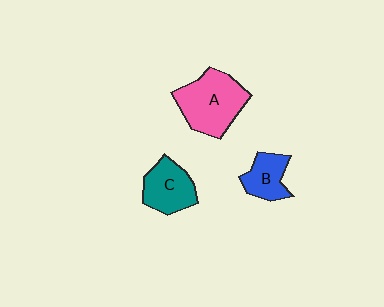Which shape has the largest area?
Shape A (pink).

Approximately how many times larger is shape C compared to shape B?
Approximately 1.3 times.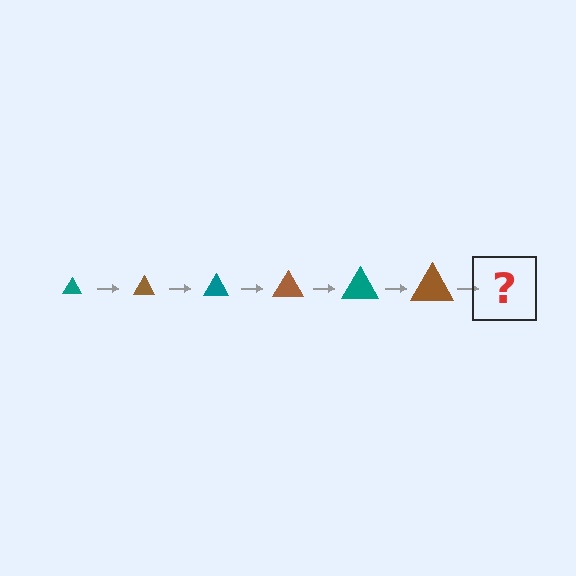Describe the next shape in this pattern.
It should be a teal triangle, larger than the previous one.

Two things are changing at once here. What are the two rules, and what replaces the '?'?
The two rules are that the triangle grows larger each step and the color cycles through teal and brown. The '?' should be a teal triangle, larger than the previous one.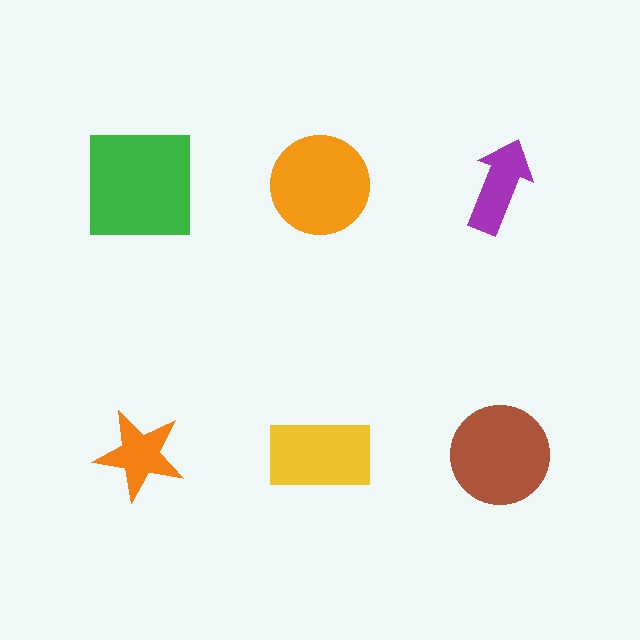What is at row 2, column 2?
A yellow rectangle.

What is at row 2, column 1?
An orange star.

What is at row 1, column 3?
A purple arrow.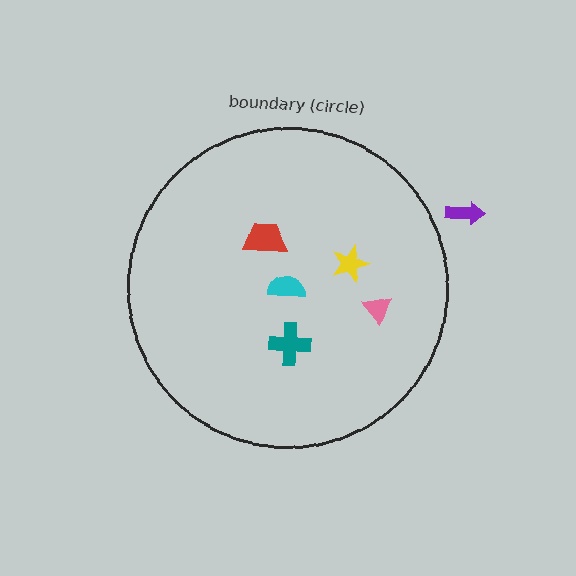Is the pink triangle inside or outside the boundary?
Inside.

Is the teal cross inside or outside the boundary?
Inside.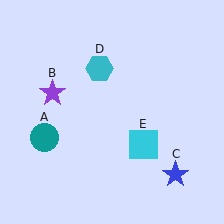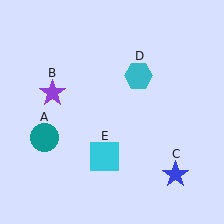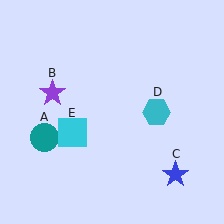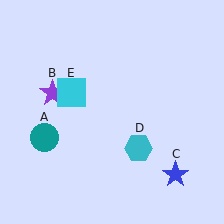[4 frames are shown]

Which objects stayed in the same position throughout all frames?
Teal circle (object A) and purple star (object B) and blue star (object C) remained stationary.